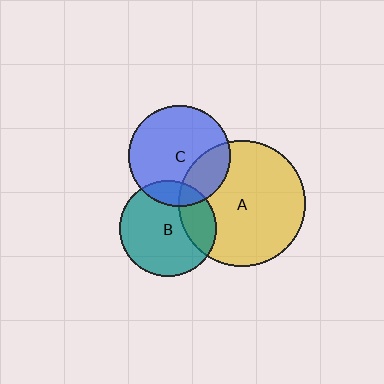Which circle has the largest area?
Circle A (yellow).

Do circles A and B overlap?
Yes.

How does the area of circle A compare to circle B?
Approximately 1.7 times.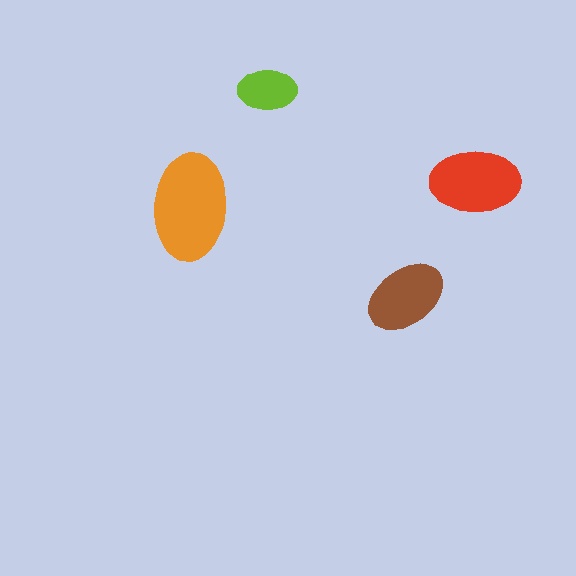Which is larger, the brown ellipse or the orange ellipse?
The orange one.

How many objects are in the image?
There are 4 objects in the image.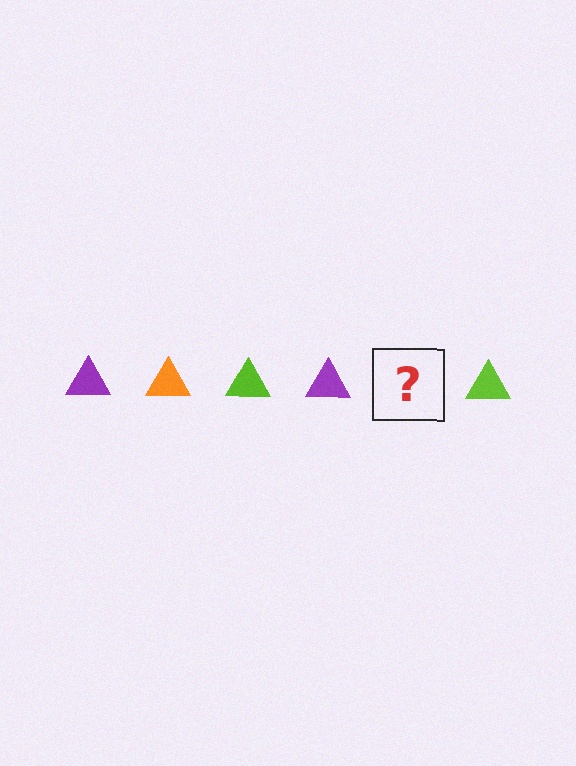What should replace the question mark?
The question mark should be replaced with an orange triangle.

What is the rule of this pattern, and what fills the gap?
The rule is that the pattern cycles through purple, orange, lime triangles. The gap should be filled with an orange triangle.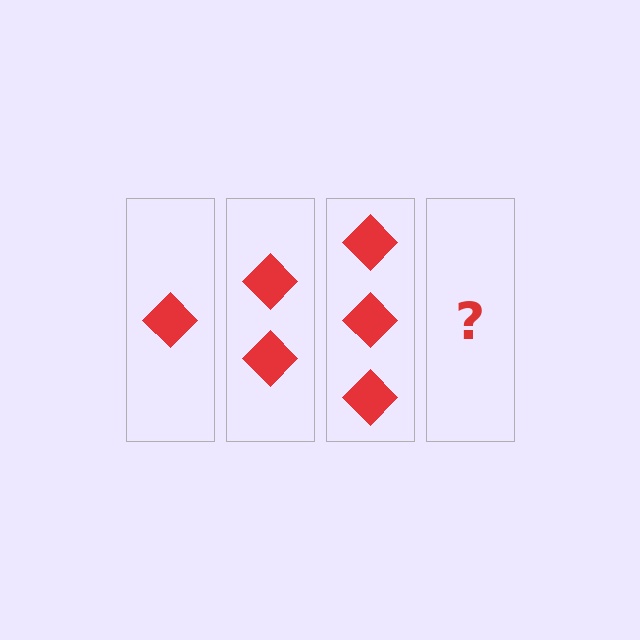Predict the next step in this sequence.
The next step is 4 diamonds.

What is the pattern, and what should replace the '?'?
The pattern is that each step adds one more diamond. The '?' should be 4 diamonds.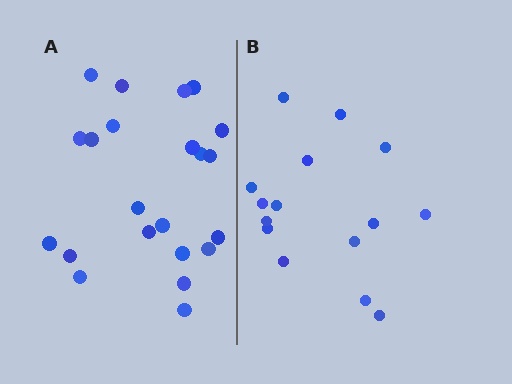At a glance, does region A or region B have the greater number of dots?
Region A (the left region) has more dots.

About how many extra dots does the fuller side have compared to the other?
Region A has roughly 8 or so more dots than region B.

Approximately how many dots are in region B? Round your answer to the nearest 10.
About 20 dots. (The exact count is 15, which rounds to 20.)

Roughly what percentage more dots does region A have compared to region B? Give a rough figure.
About 45% more.